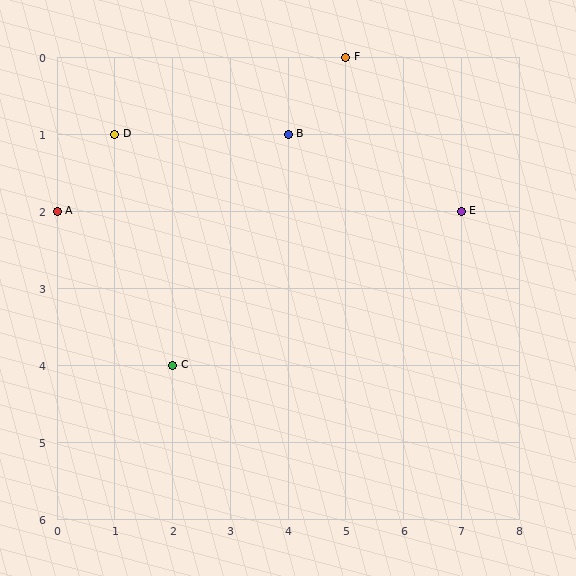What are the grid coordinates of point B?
Point B is at grid coordinates (4, 1).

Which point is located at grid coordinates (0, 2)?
Point A is at (0, 2).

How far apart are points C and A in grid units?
Points C and A are 2 columns and 2 rows apart (about 2.8 grid units diagonally).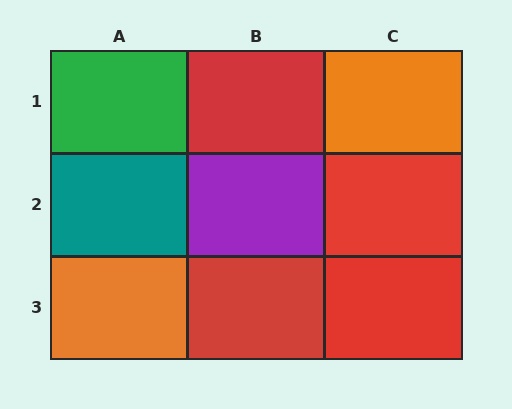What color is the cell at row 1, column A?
Green.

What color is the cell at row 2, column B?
Purple.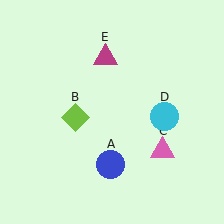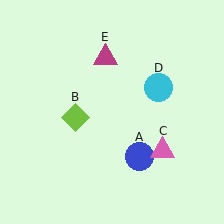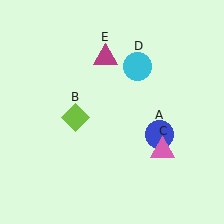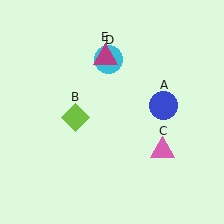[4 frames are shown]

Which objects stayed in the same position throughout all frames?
Lime diamond (object B) and pink triangle (object C) and magenta triangle (object E) remained stationary.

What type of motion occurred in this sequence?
The blue circle (object A), cyan circle (object D) rotated counterclockwise around the center of the scene.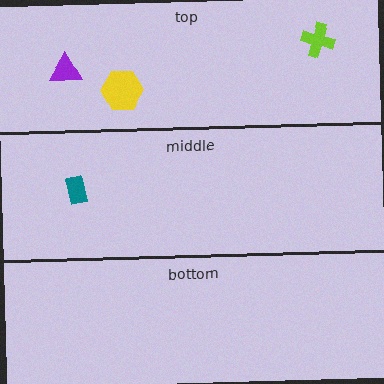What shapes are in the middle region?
The teal rectangle.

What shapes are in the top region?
The purple triangle, the yellow hexagon, the lime cross.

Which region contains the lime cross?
The top region.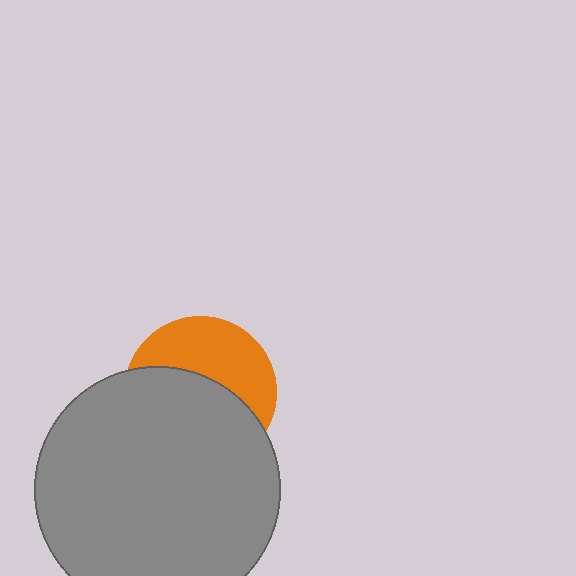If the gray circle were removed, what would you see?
You would see the complete orange circle.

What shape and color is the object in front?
The object in front is a gray circle.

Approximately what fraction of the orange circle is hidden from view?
Roughly 57% of the orange circle is hidden behind the gray circle.